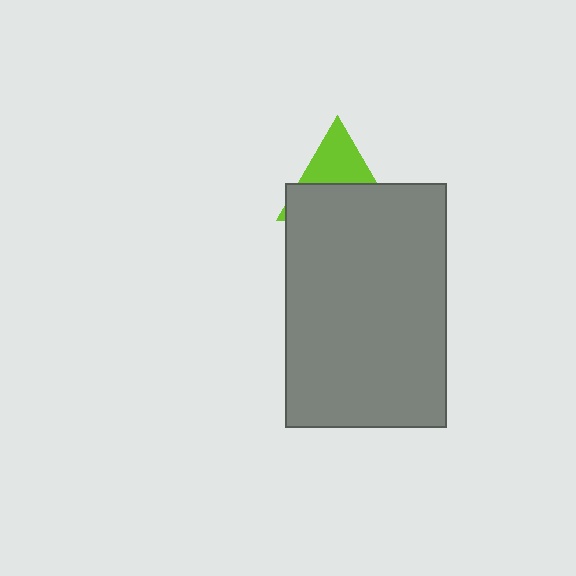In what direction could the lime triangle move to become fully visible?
The lime triangle could move up. That would shift it out from behind the gray rectangle entirely.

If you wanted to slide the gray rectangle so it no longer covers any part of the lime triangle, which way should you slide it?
Slide it down — that is the most direct way to separate the two shapes.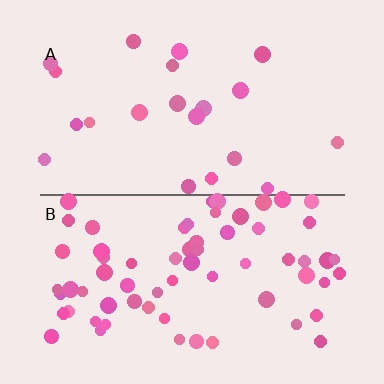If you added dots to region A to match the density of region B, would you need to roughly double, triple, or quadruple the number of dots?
Approximately triple.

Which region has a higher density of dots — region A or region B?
B (the bottom).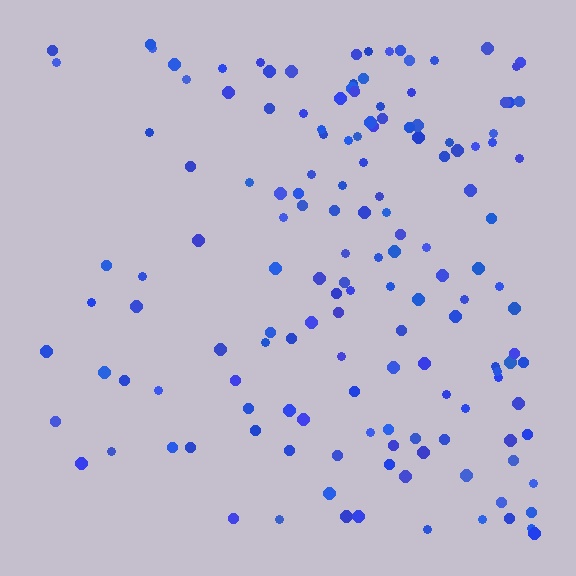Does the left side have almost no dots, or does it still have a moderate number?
Still a moderate number, just noticeably fewer than the right.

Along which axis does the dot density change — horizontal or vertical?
Horizontal.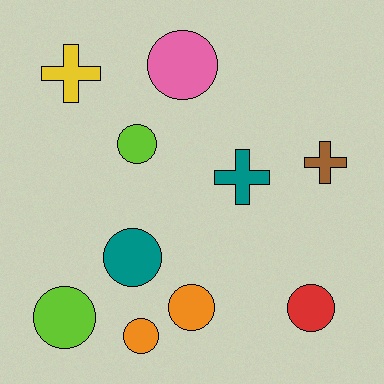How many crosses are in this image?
There are 3 crosses.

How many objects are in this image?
There are 10 objects.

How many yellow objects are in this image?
There is 1 yellow object.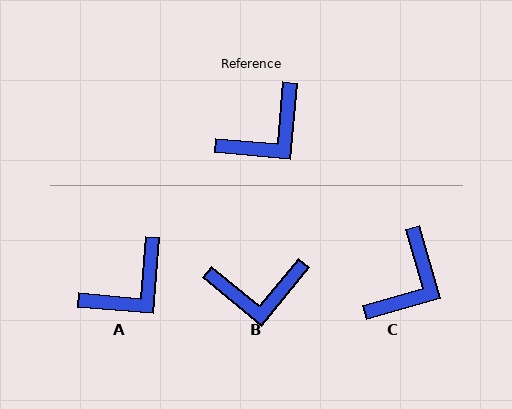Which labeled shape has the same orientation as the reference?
A.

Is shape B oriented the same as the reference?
No, it is off by about 35 degrees.